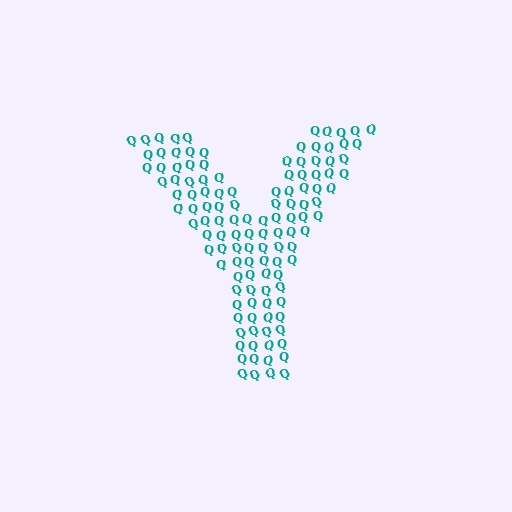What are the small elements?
The small elements are letter Q's.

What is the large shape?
The large shape is the letter Y.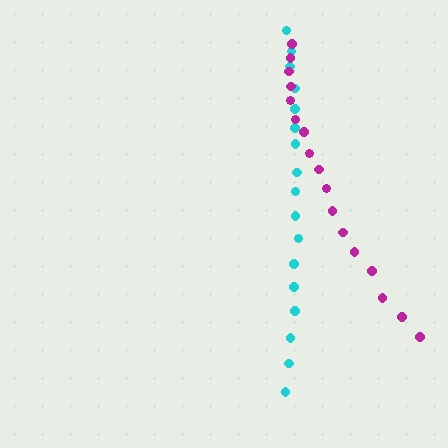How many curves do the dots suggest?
There are 2 distinct paths.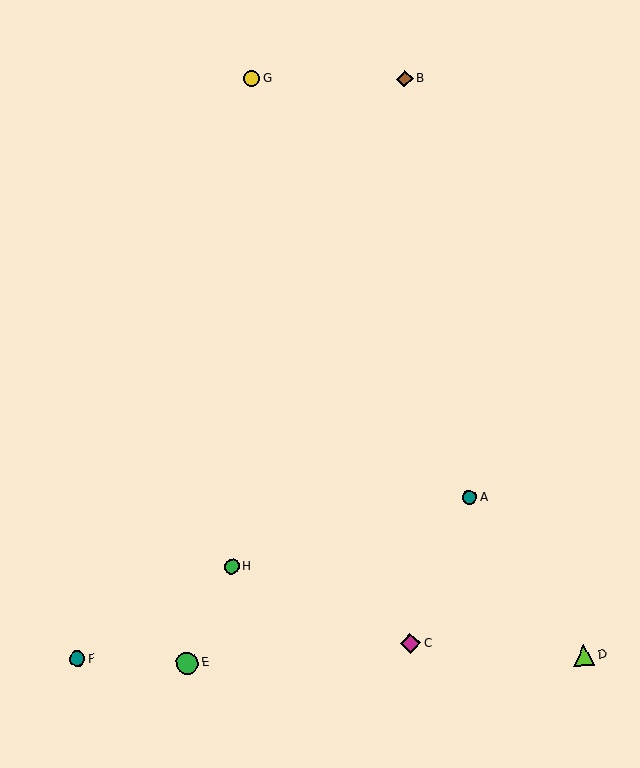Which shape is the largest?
The green circle (labeled E) is the largest.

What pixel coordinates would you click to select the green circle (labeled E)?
Click at (187, 663) to select the green circle E.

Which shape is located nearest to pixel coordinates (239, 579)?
The green circle (labeled H) at (231, 567) is nearest to that location.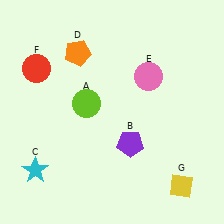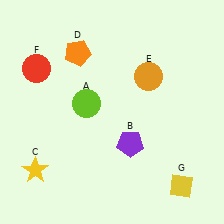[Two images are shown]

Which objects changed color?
C changed from cyan to yellow. E changed from pink to orange.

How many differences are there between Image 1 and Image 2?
There are 2 differences between the two images.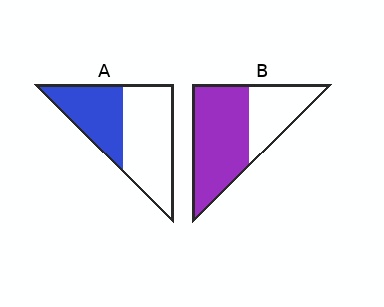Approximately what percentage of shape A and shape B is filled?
A is approximately 40% and B is approximately 65%.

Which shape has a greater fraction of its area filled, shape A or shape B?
Shape B.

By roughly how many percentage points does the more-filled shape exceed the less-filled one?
By roughly 25 percentage points (B over A).